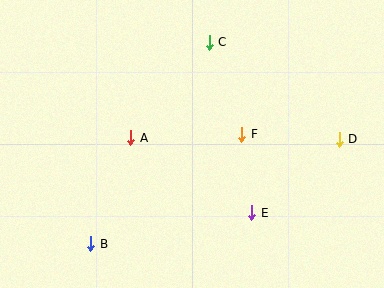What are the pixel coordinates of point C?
Point C is at (209, 42).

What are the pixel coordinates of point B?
Point B is at (91, 244).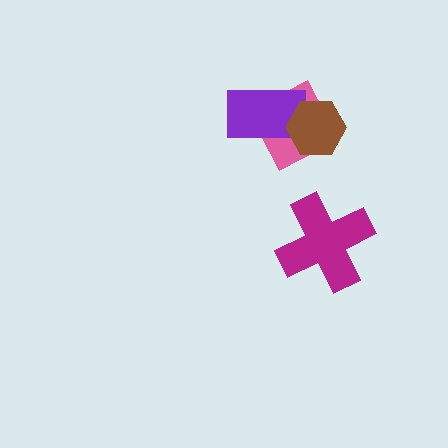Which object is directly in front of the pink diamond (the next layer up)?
The purple rectangle is directly in front of the pink diamond.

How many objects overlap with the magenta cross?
0 objects overlap with the magenta cross.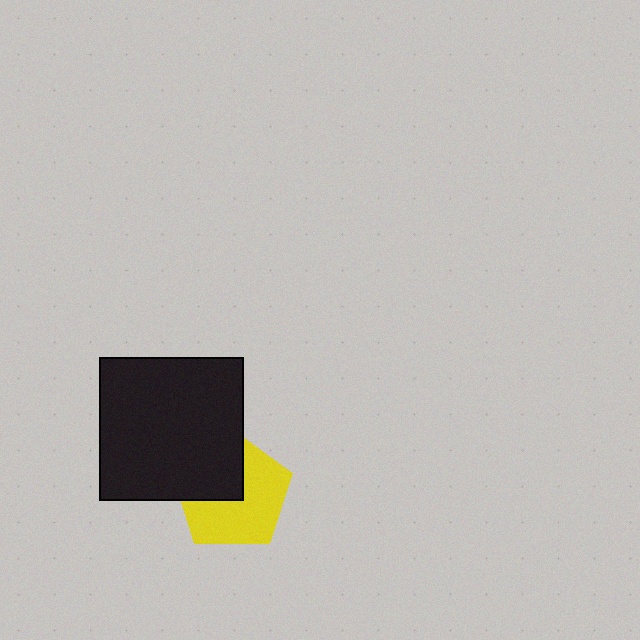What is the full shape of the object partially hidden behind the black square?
The partially hidden object is a yellow pentagon.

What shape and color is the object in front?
The object in front is a black square.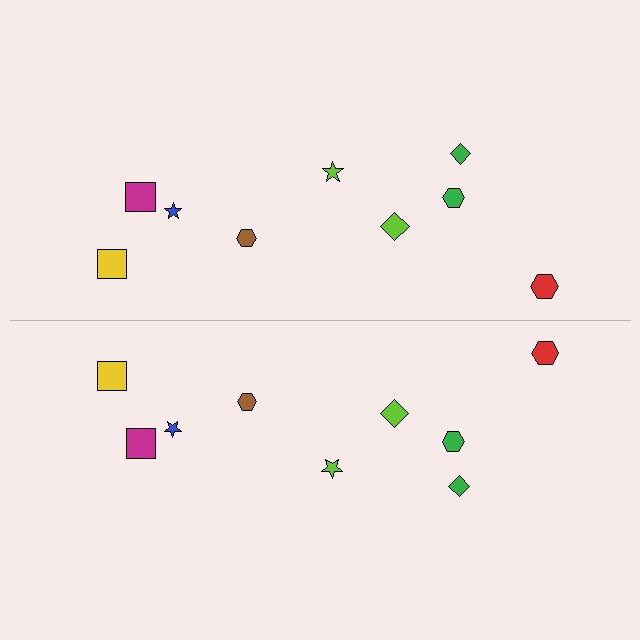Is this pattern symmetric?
Yes, this pattern has bilateral (reflection) symmetry.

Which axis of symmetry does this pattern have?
The pattern has a horizontal axis of symmetry running through the center of the image.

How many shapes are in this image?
There are 18 shapes in this image.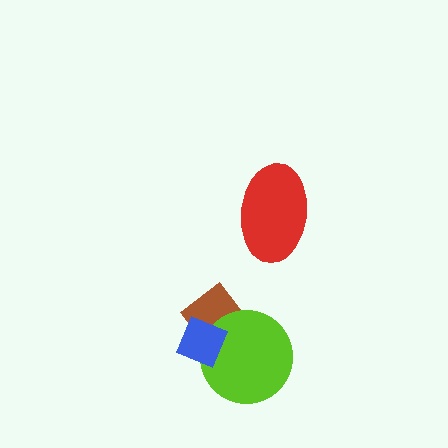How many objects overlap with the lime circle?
2 objects overlap with the lime circle.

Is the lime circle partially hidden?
Yes, it is partially covered by another shape.